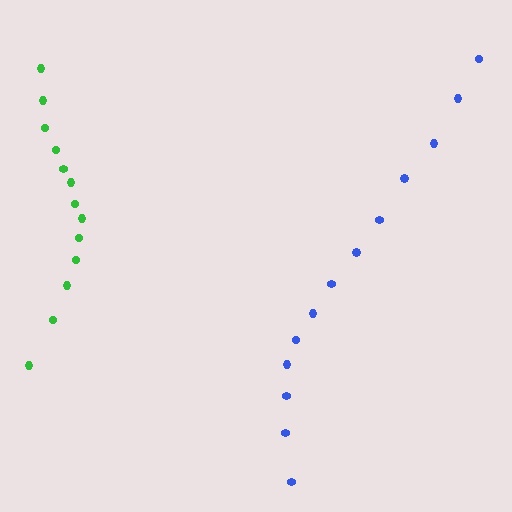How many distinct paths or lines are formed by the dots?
There are 2 distinct paths.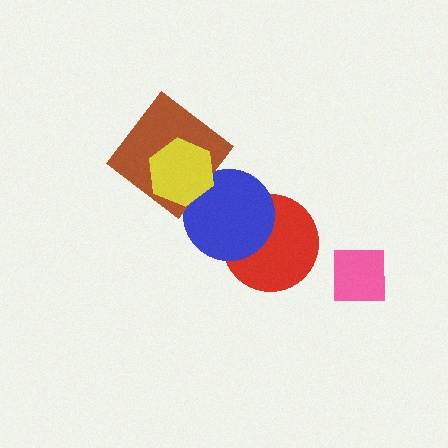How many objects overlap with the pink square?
0 objects overlap with the pink square.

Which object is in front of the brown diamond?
The yellow hexagon is in front of the brown diamond.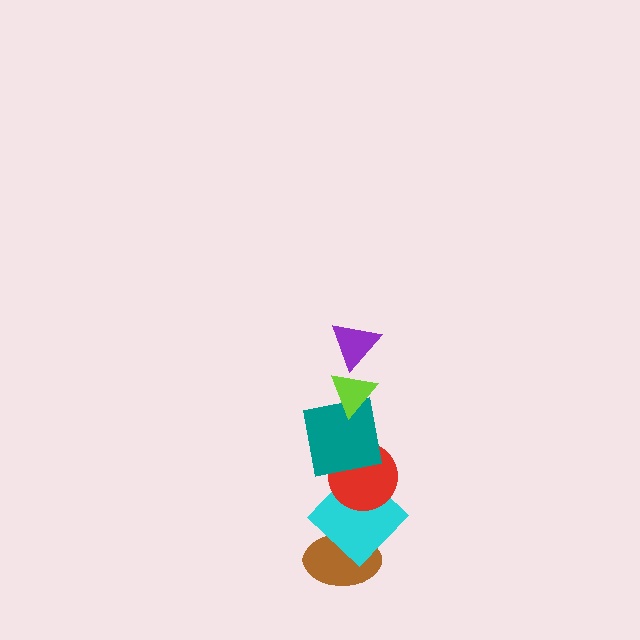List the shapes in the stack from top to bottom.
From top to bottom: the purple triangle, the lime triangle, the teal square, the red circle, the cyan diamond, the brown ellipse.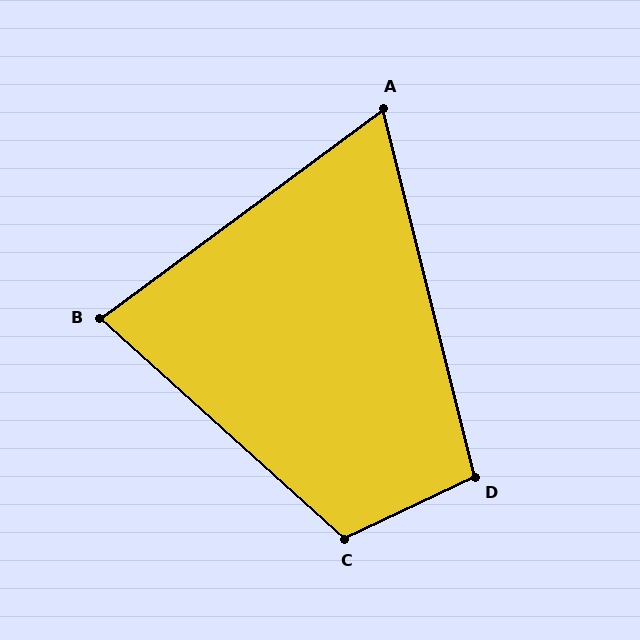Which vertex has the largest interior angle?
C, at approximately 112 degrees.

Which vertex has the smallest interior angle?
A, at approximately 68 degrees.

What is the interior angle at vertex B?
Approximately 78 degrees (acute).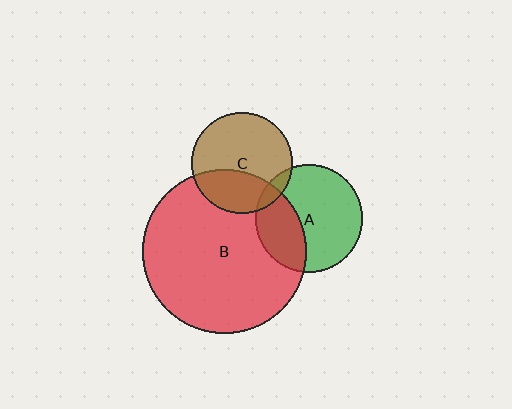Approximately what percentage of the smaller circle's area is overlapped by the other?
Approximately 35%.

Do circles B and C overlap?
Yes.